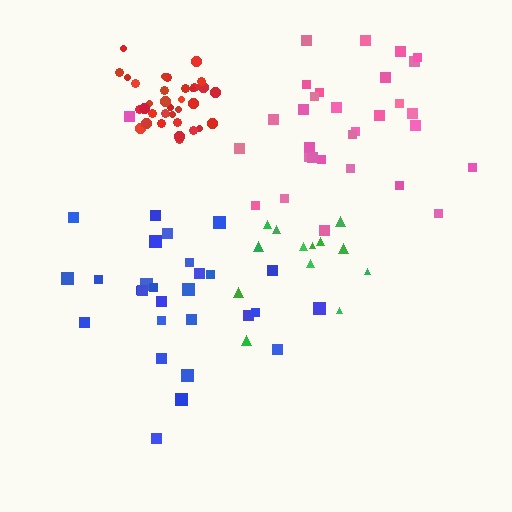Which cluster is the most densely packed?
Red.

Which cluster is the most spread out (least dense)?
Pink.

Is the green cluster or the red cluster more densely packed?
Red.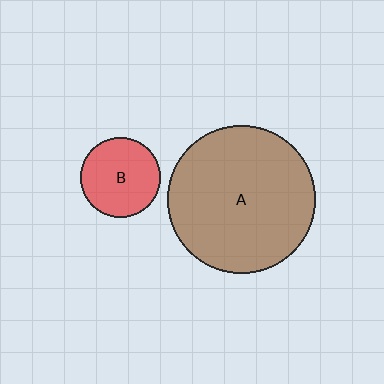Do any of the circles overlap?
No, none of the circles overlap.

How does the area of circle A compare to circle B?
Approximately 3.4 times.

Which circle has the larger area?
Circle A (brown).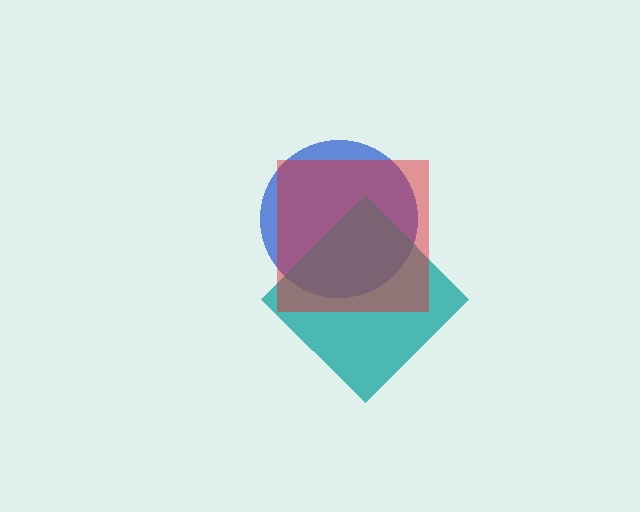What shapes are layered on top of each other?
The layered shapes are: a blue circle, a teal diamond, a red square.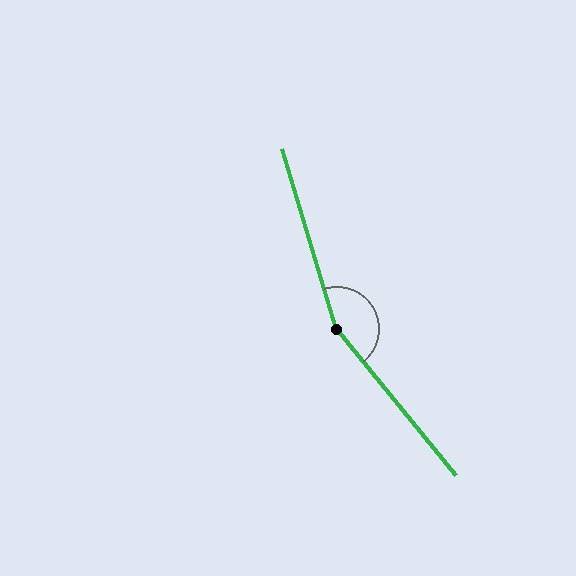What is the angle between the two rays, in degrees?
Approximately 158 degrees.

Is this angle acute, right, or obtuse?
It is obtuse.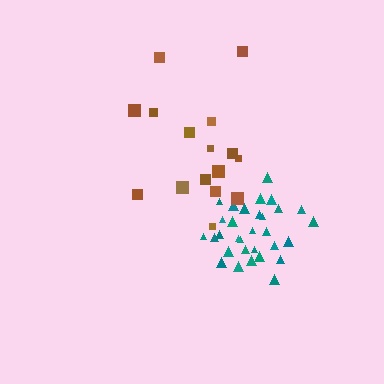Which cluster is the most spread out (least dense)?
Brown.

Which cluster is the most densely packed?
Teal.